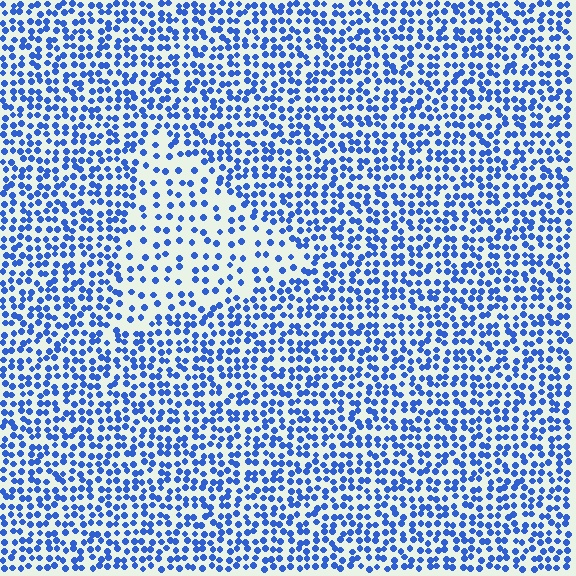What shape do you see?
I see a triangle.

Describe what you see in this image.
The image contains small blue elements arranged at two different densities. A triangle-shaped region is visible where the elements are less densely packed than the surrounding area.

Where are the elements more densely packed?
The elements are more densely packed outside the triangle boundary.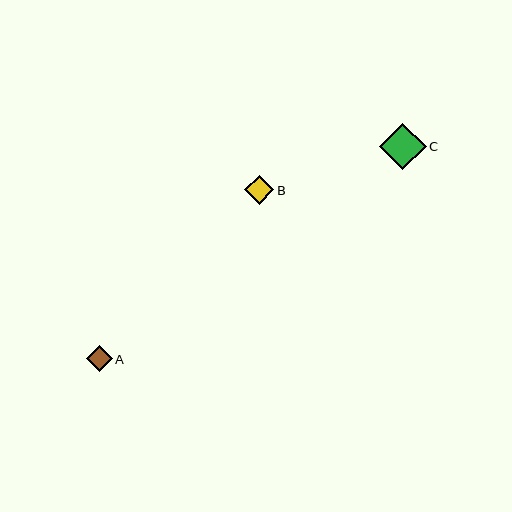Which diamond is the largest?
Diamond C is the largest with a size of approximately 46 pixels.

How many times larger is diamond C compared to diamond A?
Diamond C is approximately 1.8 times the size of diamond A.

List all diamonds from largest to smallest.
From largest to smallest: C, B, A.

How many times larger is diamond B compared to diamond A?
Diamond B is approximately 1.1 times the size of diamond A.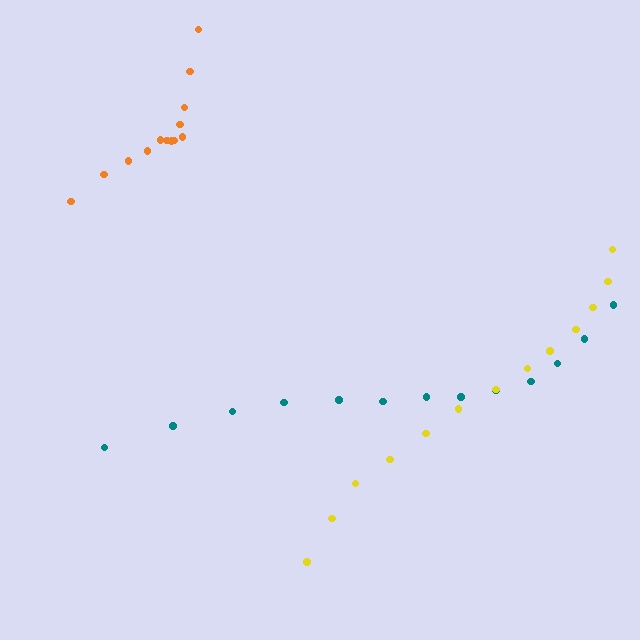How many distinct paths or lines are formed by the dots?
There are 3 distinct paths.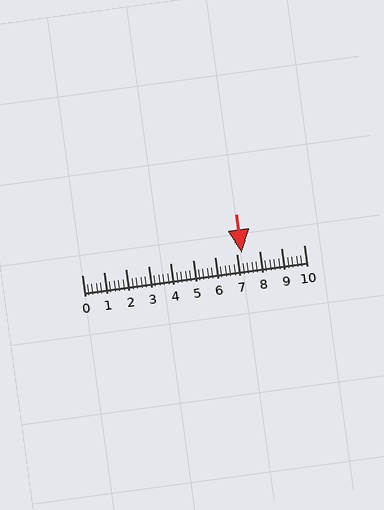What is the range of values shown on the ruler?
The ruler shows values from 0 to 10.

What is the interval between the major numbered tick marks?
The major tick marks are spaced 1 units apart.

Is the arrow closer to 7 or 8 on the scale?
The arrow is closer to 7.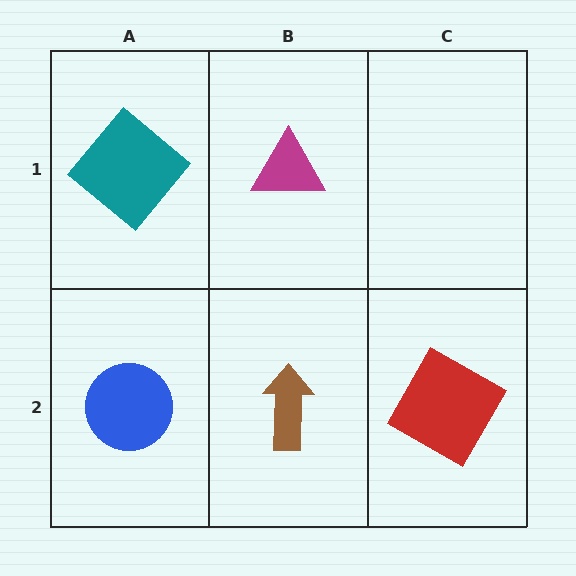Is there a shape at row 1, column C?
No, that cell is empty.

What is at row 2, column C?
A red square.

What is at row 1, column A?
A teal diamond.